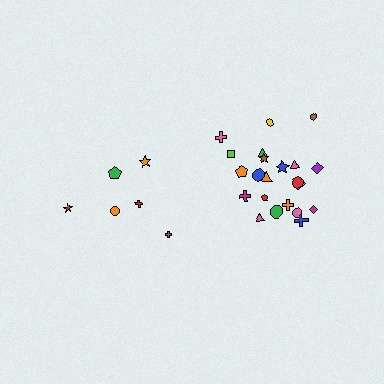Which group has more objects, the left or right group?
The right group.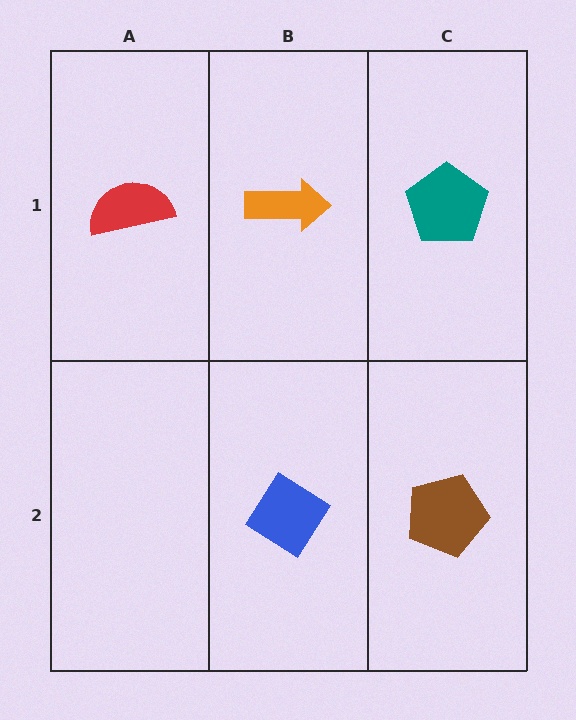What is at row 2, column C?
A brown pentagon.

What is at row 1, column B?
An orange arrow.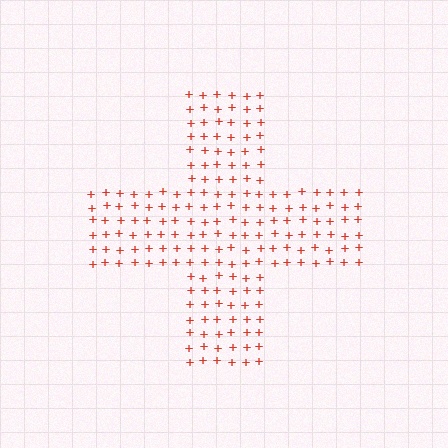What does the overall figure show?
The overall figure shows a cross.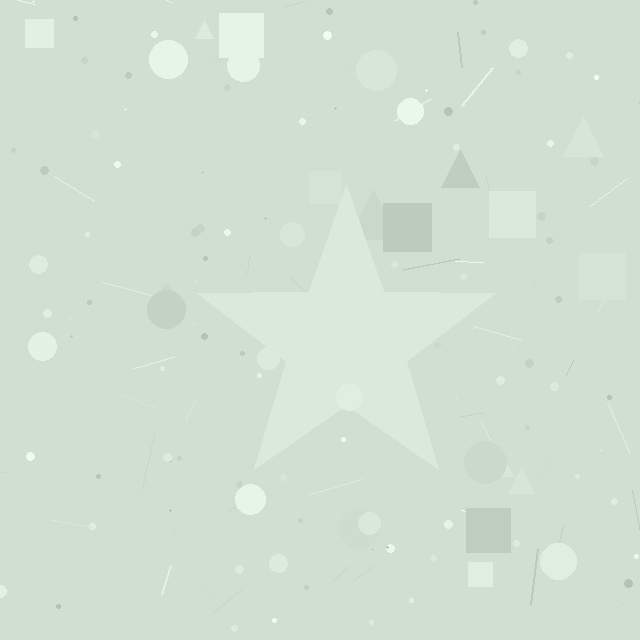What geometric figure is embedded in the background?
A star is embedded in the background.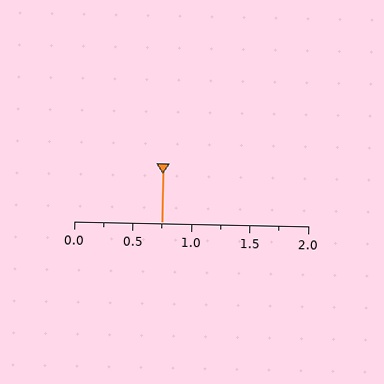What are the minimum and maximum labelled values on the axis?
The axis runs from 0.0 to 2.0.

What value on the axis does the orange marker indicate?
The marker indicates approximately 0.75.